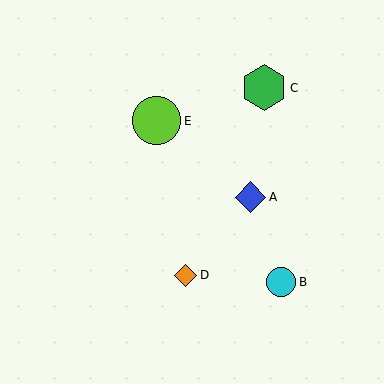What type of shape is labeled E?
Shape E is a lime circle.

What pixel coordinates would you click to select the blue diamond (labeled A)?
Click at (251, 197) to select the blue diamond A.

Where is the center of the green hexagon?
The center of the green hexagon is at (264, 88).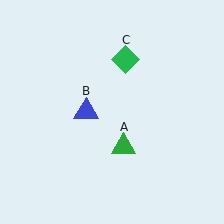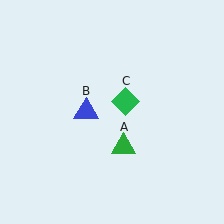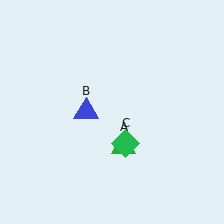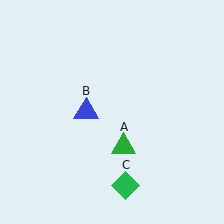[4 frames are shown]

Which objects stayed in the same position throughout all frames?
Green triangle (object A) and blue triangle (object B) remained stationary.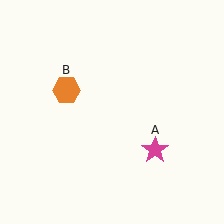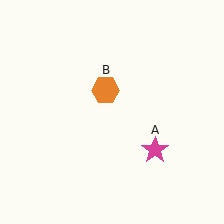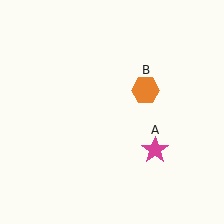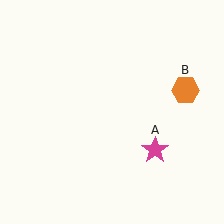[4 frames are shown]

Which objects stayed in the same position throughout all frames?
Magenta star (object A) remained stationary.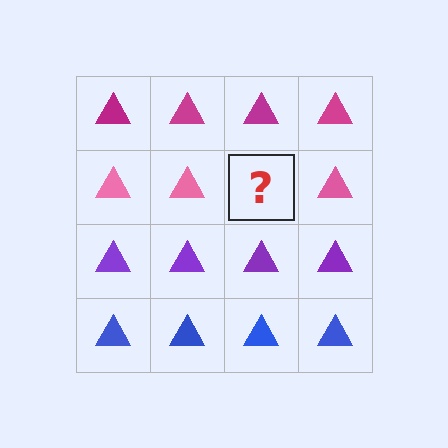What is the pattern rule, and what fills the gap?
The rule is that each row has a consistent color. The gap should be filled with a pink triangle.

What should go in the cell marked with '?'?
The missing cell should contain a pink triangle.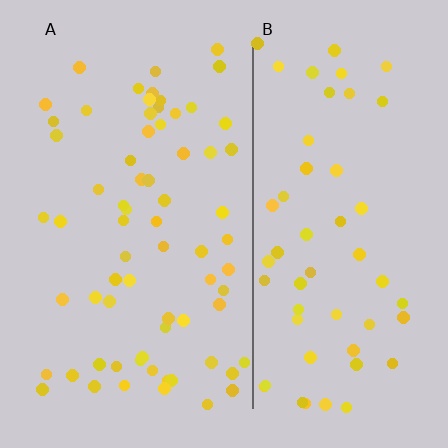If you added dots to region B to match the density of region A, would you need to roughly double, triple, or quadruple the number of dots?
Approximately double.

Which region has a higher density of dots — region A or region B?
A (the left).